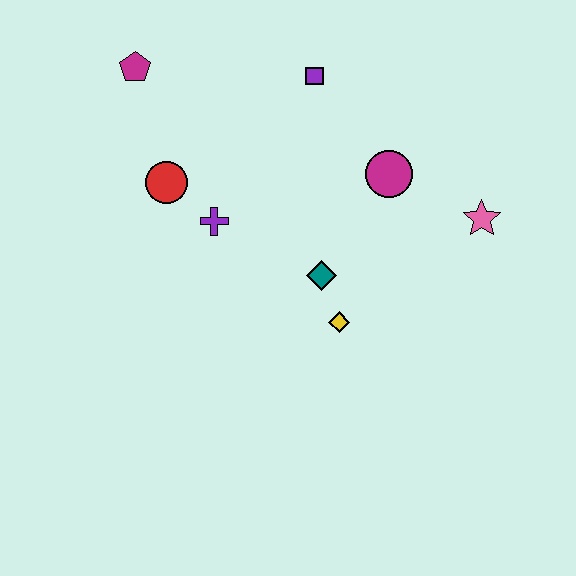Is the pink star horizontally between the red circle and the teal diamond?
No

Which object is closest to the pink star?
The magenta circle is closest to the pink star.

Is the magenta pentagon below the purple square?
No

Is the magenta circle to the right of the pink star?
No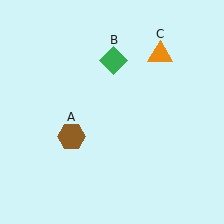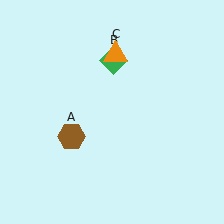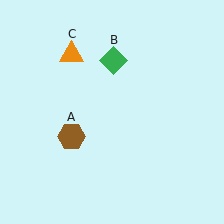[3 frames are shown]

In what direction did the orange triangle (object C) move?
The orange triangle (object C) moved left.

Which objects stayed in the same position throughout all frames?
Brown hexagon (object A) and green diamond (object B) remained stationary.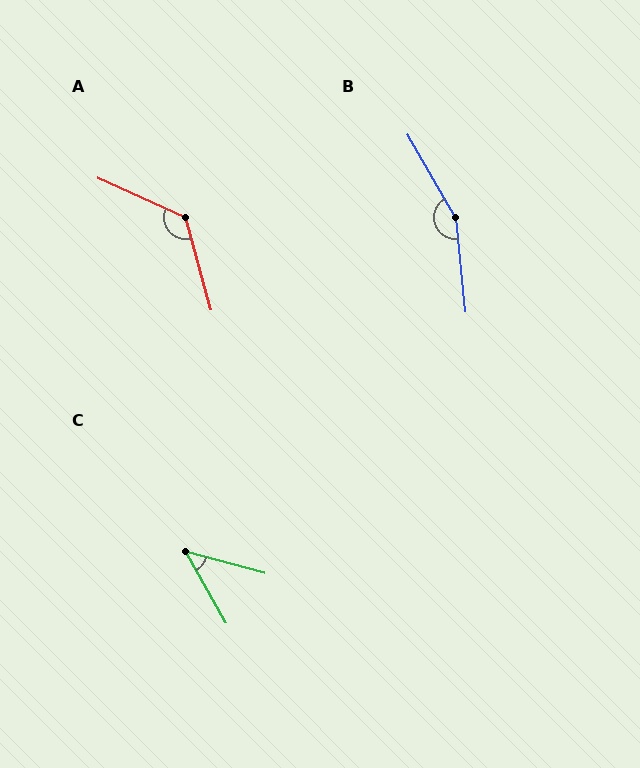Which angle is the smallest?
C, at approximately 46 degrees.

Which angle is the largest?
B, at approximately 156 degrees.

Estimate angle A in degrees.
Approximately 129 degrees.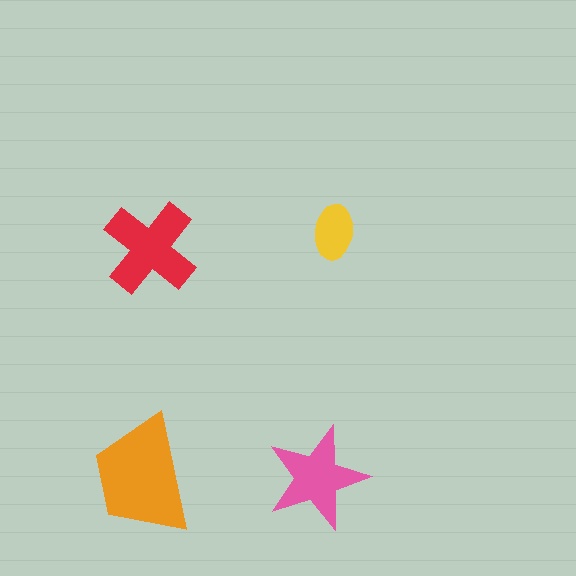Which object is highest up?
The yellow ellipse is topmost.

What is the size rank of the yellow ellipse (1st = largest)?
4th.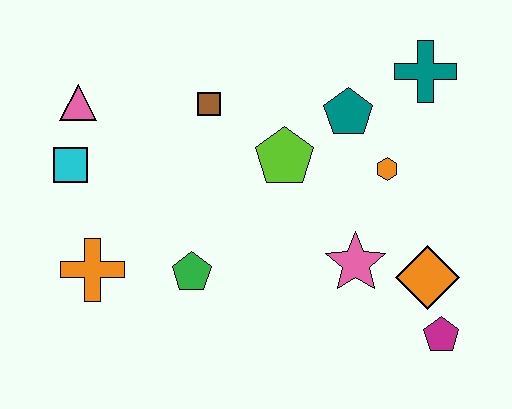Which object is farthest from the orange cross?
The teal cross is farthest from the orange cross.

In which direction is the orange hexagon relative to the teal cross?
The orange hexagon is below the teal cross.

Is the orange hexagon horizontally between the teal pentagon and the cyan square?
No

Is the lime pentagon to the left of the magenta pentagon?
Yes